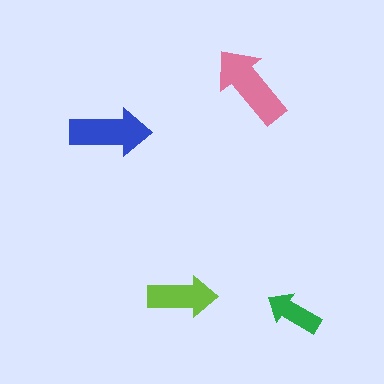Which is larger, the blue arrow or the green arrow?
The blue one.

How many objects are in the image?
There are 4 objects in the image.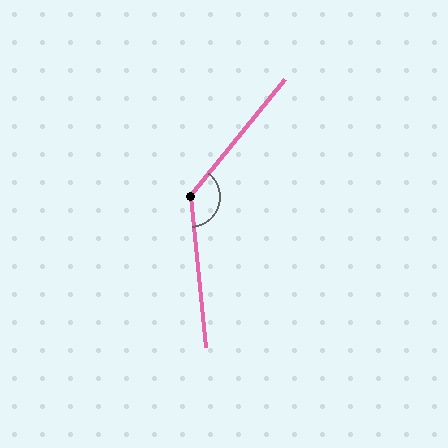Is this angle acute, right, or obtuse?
It is obtuse.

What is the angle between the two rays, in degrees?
Approximately 135 degrees.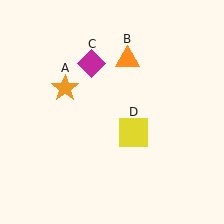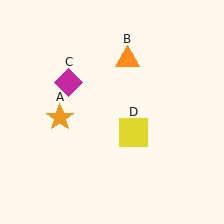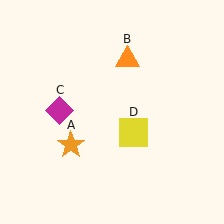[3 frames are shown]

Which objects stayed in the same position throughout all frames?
Orange triangle (object B) and yellow square (object D) remained stationary.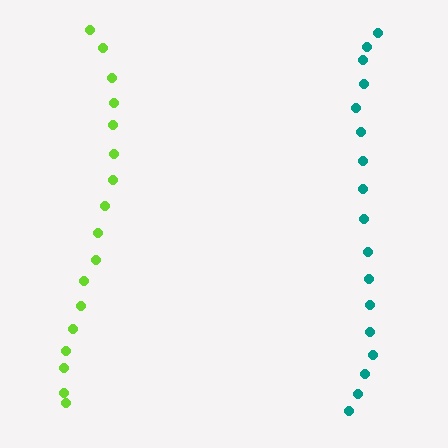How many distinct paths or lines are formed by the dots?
There are 2 distinct paths.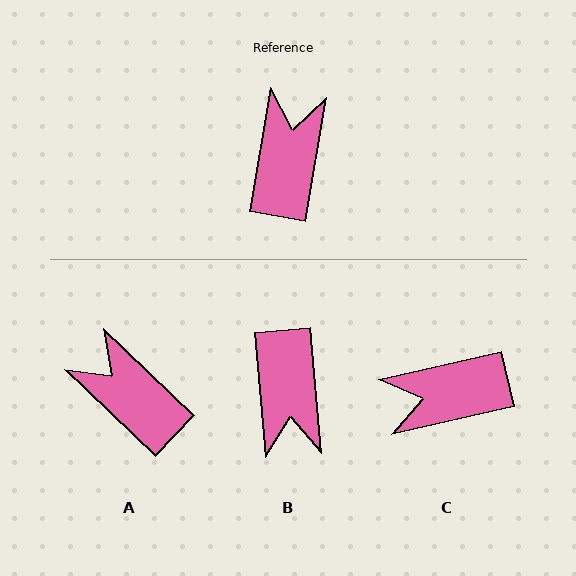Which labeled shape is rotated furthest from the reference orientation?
B, about 165 degrees away.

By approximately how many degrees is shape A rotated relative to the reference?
Approximately 56 degrees counter-clockwise.